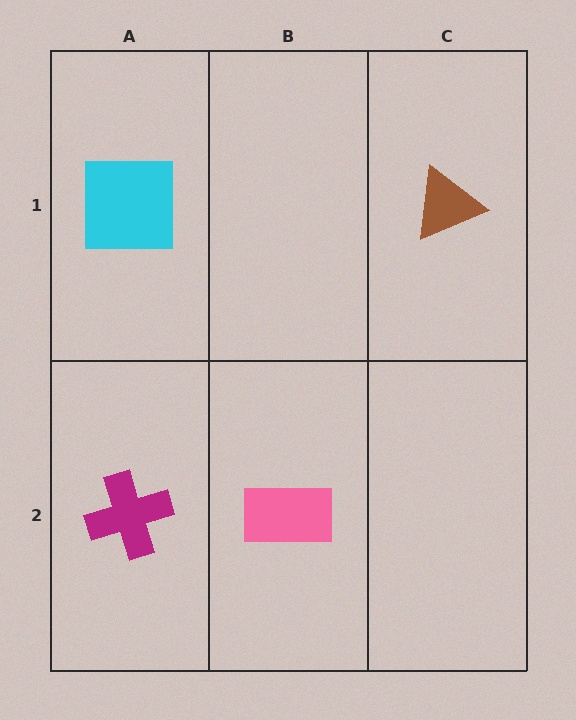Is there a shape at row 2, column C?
No, that cell is empty.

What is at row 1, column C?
A brown triangle.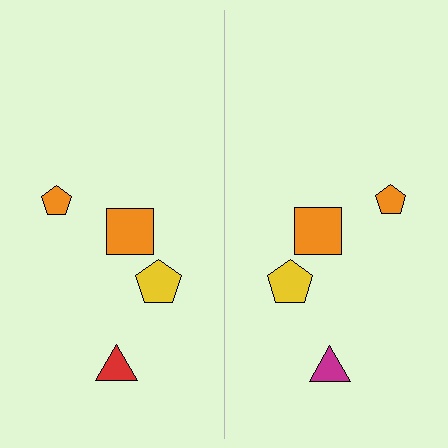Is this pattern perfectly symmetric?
No, the pattern is not perfectly symmetric. The magenta triangle on the right side breaks the symmetry — its mirror counterpart is red.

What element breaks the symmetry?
The magenta triangle on the right side breaks the symmetry — its mirror counterpart is red.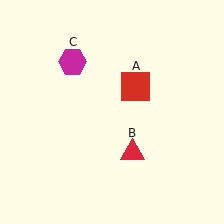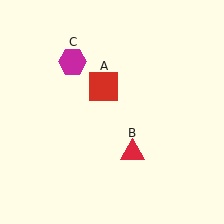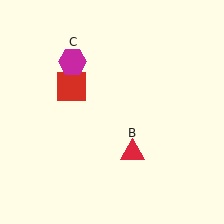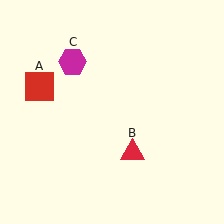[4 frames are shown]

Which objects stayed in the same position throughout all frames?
Red triangle (object B) and magenta hexagon (object C) remained stationary.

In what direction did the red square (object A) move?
The red square (object A) moved left.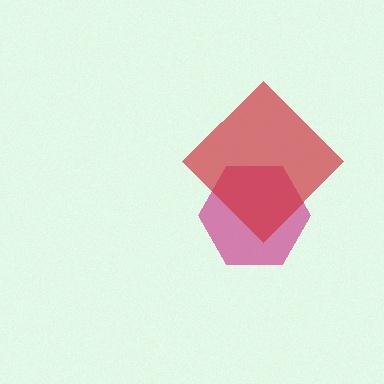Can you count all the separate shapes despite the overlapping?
Yes, there are 2 separate shapes.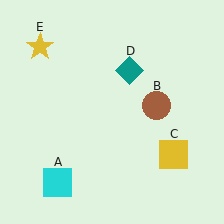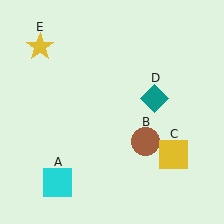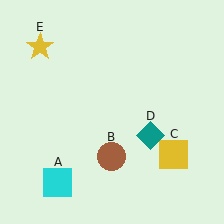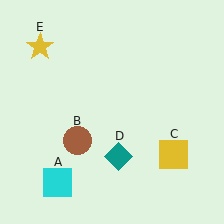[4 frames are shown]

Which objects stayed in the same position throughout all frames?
Cyan square (object A) and yellow square (object C) and yellow star (object E) remained stationary.